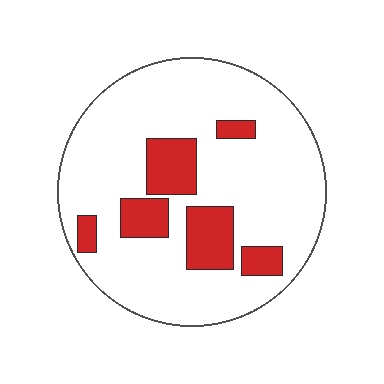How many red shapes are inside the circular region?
6.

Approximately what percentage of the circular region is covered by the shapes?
Approximately 20%.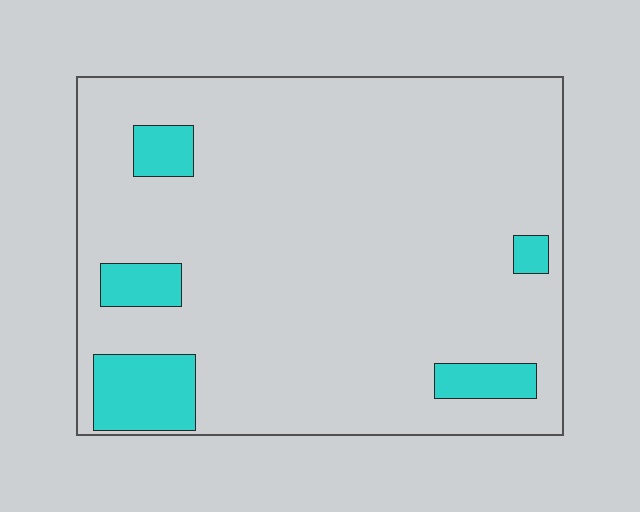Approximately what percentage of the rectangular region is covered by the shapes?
Approximately 10%.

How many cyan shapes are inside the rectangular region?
5.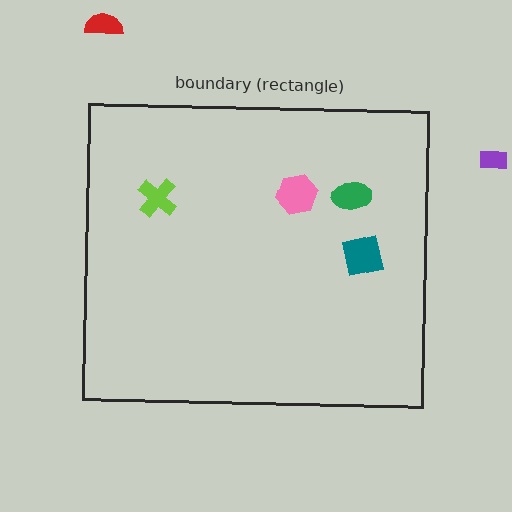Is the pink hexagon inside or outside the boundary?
Inside.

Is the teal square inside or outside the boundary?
Inside.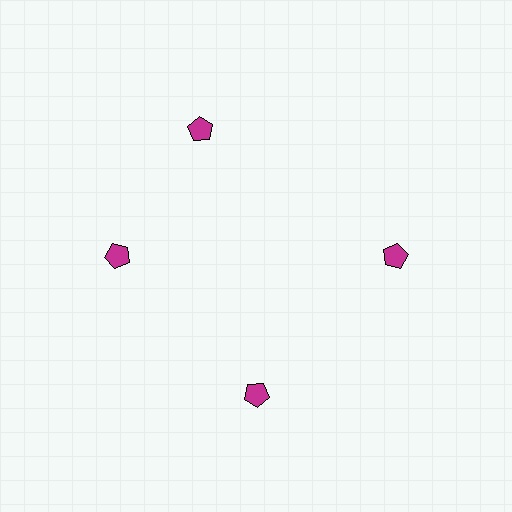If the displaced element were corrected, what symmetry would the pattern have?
It would have 4-fold rotational symmetry — the pattern would map onto itself every 90 degrees.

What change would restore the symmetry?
The symmetry would be restored by rotating it back into even spacing with its neighbors so that all 4 pentagons sit at equal angles and equal distance from the center.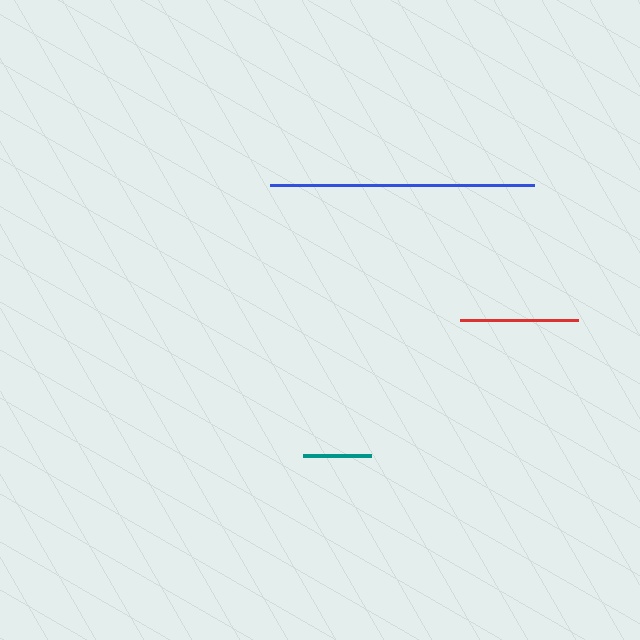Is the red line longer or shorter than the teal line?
The red line is longer than the teal line.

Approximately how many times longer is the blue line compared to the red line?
The blue line is approximately 2.2 times the length of the red line.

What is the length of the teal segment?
The teal segment is approximately 68 pixels long.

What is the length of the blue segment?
The blue segment is approximately 264 pixels long.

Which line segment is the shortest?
The teal line is the shortest at approximately 68 pixels.